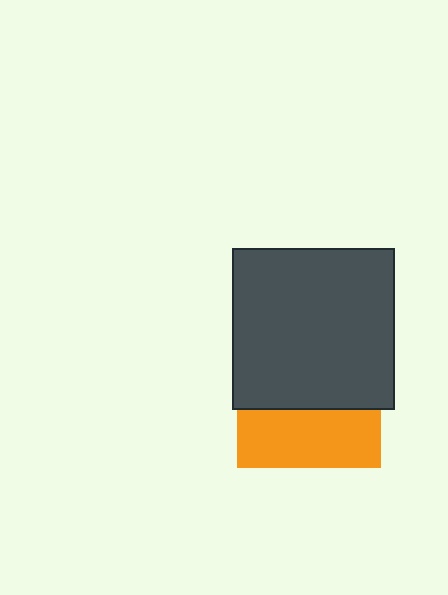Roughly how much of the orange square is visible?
A small part of it is visible (roughly 40%).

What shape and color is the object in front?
The object in front is a dark gray square.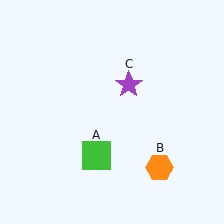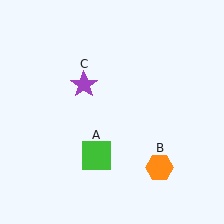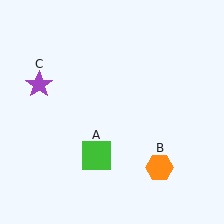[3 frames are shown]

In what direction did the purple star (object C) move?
The purple star (object C) moved left.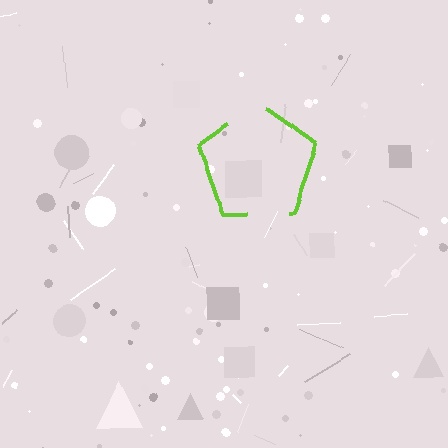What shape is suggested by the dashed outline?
The dashed outline suggests a pentagon.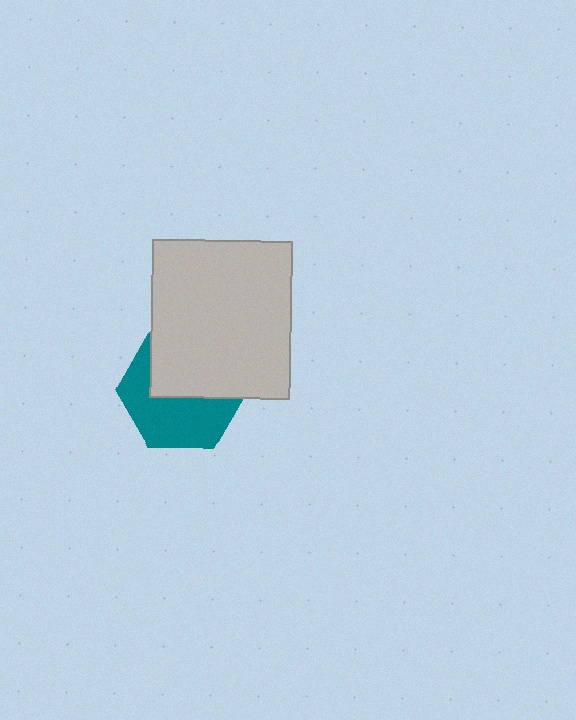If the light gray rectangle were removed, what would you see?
You would see the complete teal hexagon.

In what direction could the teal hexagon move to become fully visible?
The teal hexagon could move down. That would shift it out from behind the light gray rectangle entirely.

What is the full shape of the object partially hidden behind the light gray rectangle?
The partially hidden object is a teal hexagon.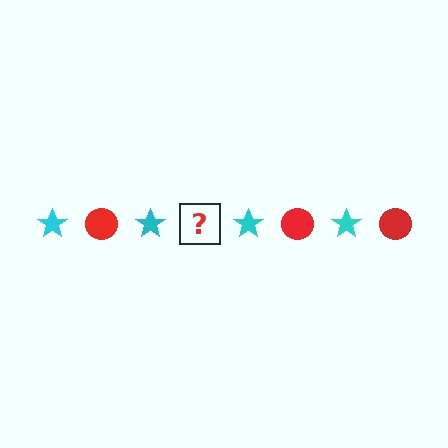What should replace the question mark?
The question mark should be replaced with a red circle.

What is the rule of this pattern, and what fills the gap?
The rule is that the pattern alternates between cyan star and red circle. The gap should be filled with a red circle.